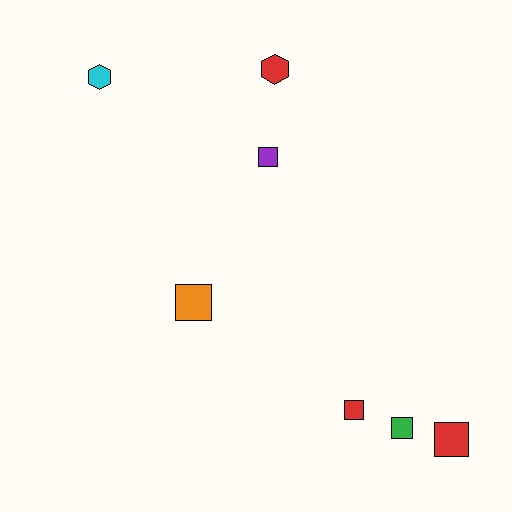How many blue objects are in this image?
There are no blue objects.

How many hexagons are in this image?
There are 2 hexagons.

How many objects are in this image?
There are 7 objects.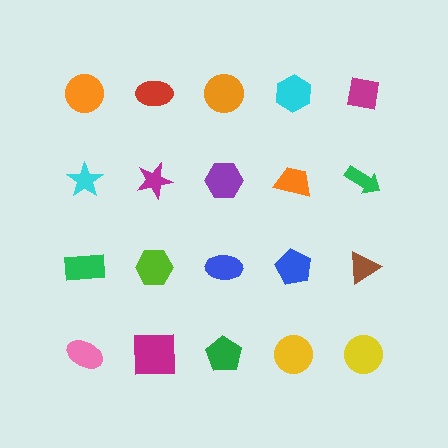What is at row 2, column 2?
A magenta star.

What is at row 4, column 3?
A green pentagon.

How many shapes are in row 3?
5 shapes.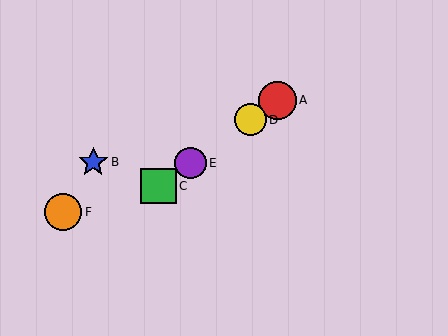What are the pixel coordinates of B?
Object B is at (93, 162).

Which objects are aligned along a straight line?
Objects A, C, D, E are aligned along a straight line.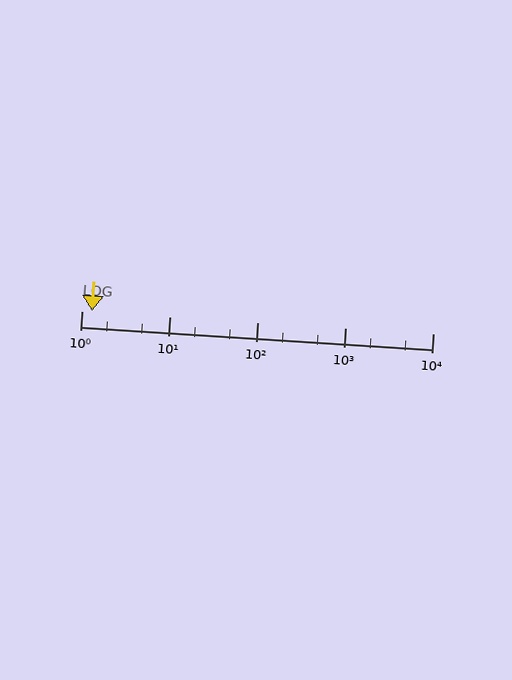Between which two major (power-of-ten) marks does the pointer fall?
The pointer is between 1 and 10.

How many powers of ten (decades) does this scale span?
The scale spans 4 decades, from 1 to 10000.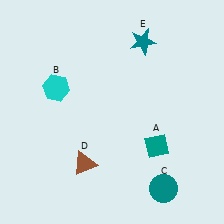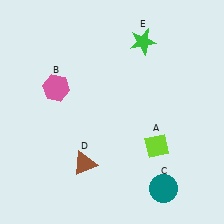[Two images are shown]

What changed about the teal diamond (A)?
In Image 1, A is teal. In Image 2, it changed to lime.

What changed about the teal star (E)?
In Image 1, E is teal. In Image 2, it changed to green.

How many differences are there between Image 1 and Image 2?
There are 3 differences between the two images.